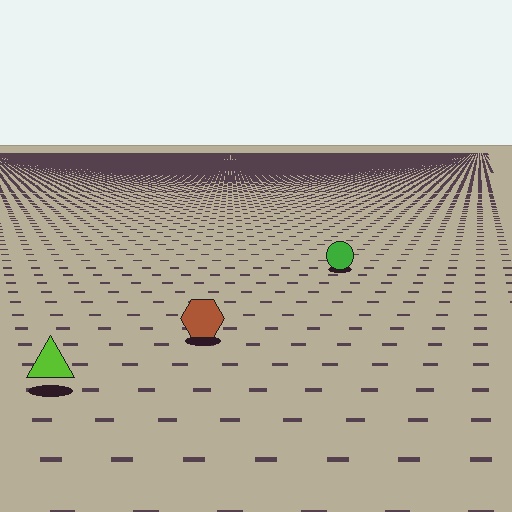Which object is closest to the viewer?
The lime triangle is closest. The texture marks near it are larger and more spread out.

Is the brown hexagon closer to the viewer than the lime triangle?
No. The lime triangle is closer — you can tell from the texture gradient: the ground texture is coarser near it.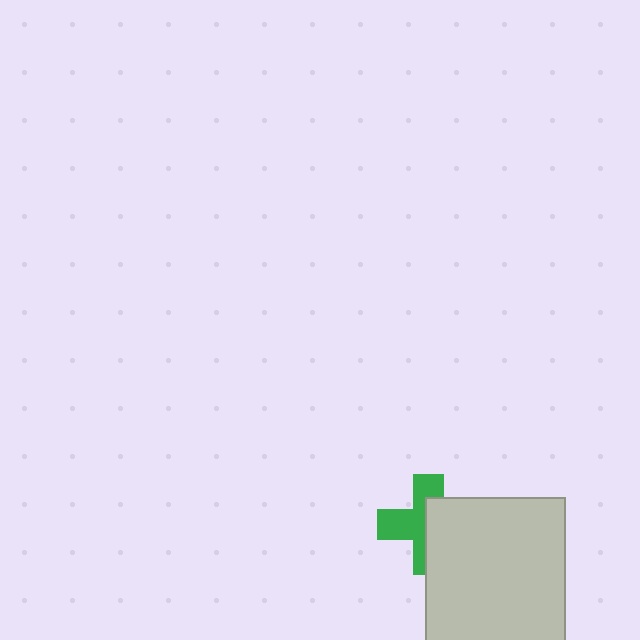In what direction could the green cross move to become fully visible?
The green cross could move left. That would shift it out from behind the light gray rectangle entirely.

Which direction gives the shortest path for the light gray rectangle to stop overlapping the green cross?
Moving right gives the shortest separation.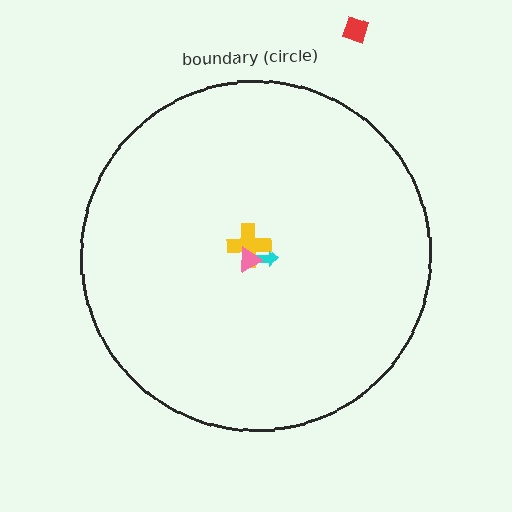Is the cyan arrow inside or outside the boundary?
Inside.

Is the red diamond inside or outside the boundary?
Outside.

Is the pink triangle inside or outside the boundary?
Inside.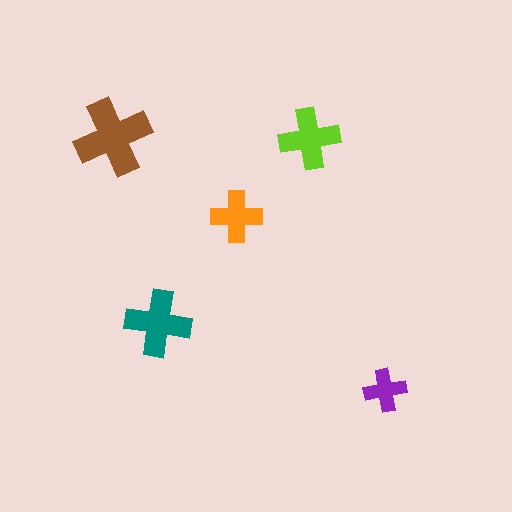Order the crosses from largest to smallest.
the brown one, the teal one, the lime one, the orange one, the purple one.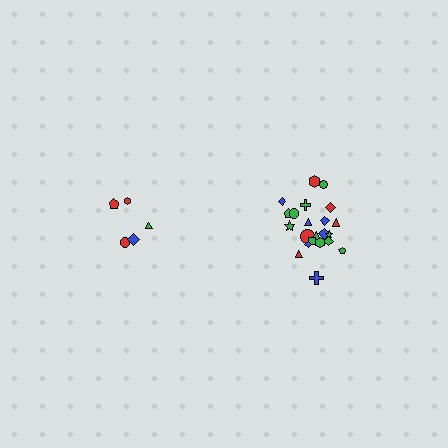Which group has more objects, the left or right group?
The right group.